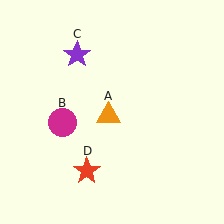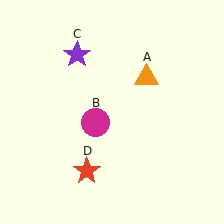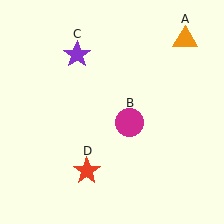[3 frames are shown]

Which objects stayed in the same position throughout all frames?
Purple star (object C) and red star (object D) remained stationary.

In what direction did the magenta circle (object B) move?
The magenta circle (object B) moved right.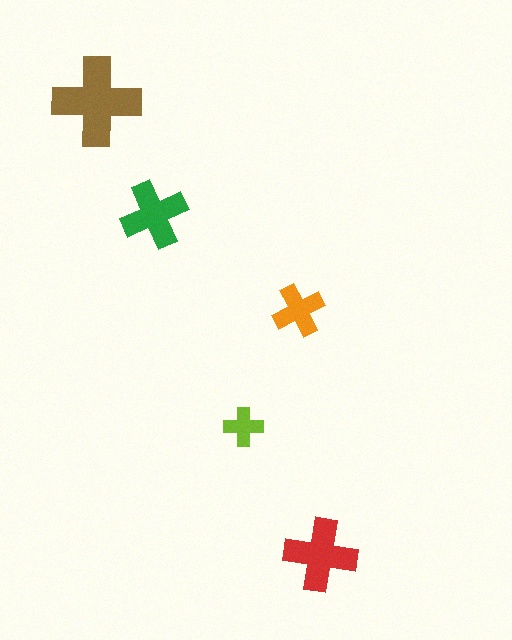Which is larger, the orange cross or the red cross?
The red one.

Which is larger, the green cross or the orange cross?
The green one.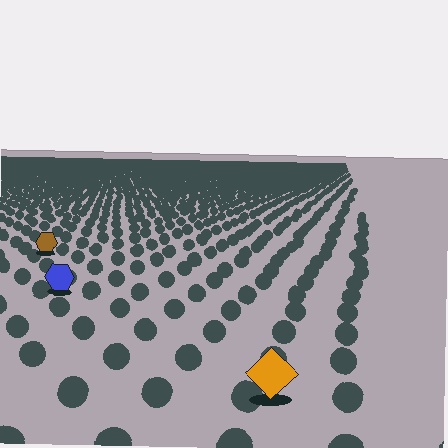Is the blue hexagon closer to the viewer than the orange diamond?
No. The orange diamond is closer — you can tell from the texture gradient: the ground texture is coarser near it.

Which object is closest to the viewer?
The orange diamond is closest. The texture marks near it are larger and more spread out.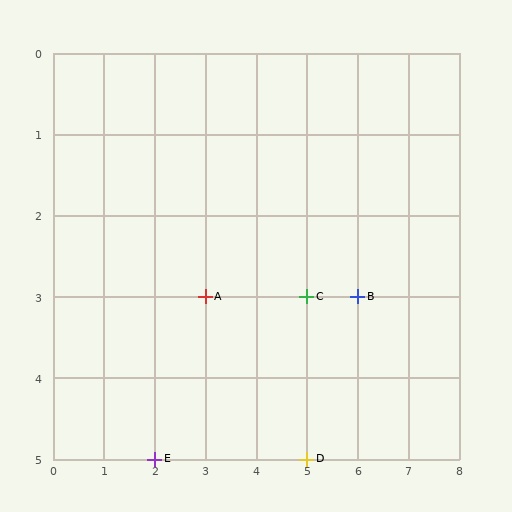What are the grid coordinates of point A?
Point A is at grid coordinates (3, 3).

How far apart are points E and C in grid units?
Points E and C are 3 columns and 2 rows apart (about 3.6 grid units diagonally).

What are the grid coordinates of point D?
Point D is at grid coordinates (5, 5).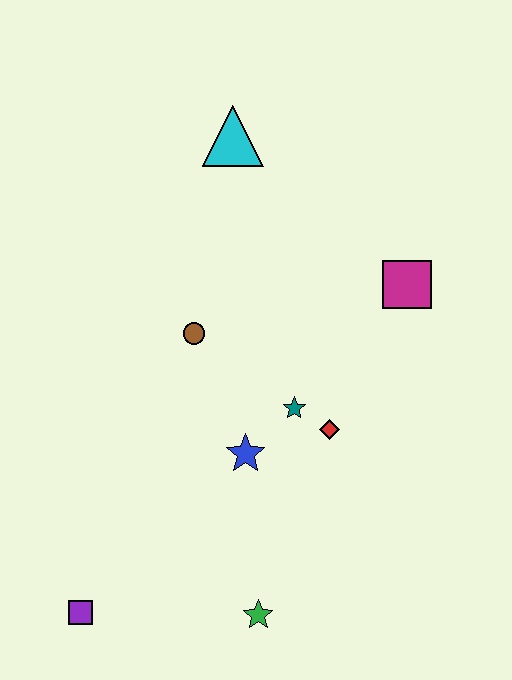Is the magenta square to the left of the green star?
No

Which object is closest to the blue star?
The teal star is closest to the blue star.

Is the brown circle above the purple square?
Yes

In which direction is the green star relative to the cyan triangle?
The green star is below the cyan triangle.